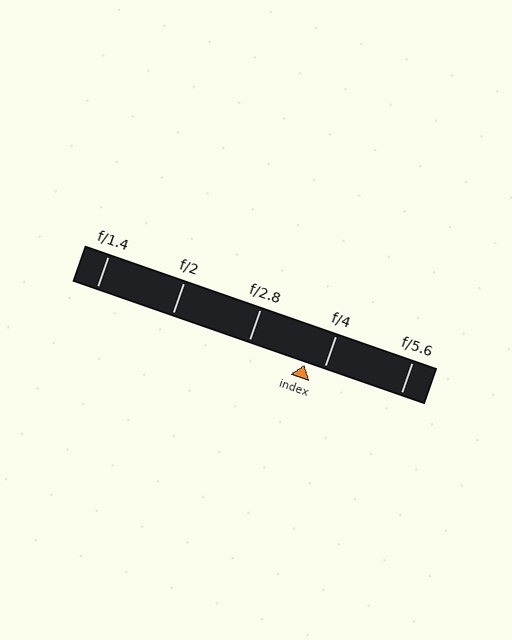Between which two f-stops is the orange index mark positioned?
The index mark is between f/2.8 and f/4.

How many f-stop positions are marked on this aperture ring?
There are 5 f-stop positions marked.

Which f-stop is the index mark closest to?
The index mark is closest to f/4.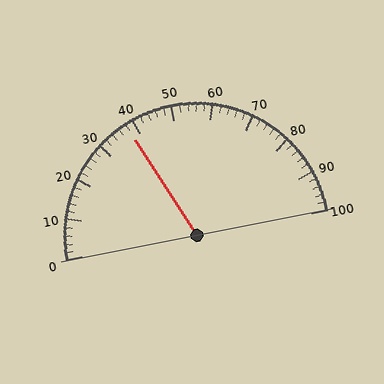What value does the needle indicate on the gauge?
The needle indicates approximately 38.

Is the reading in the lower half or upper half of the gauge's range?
The reading is in the lower half of the range (0 to 100).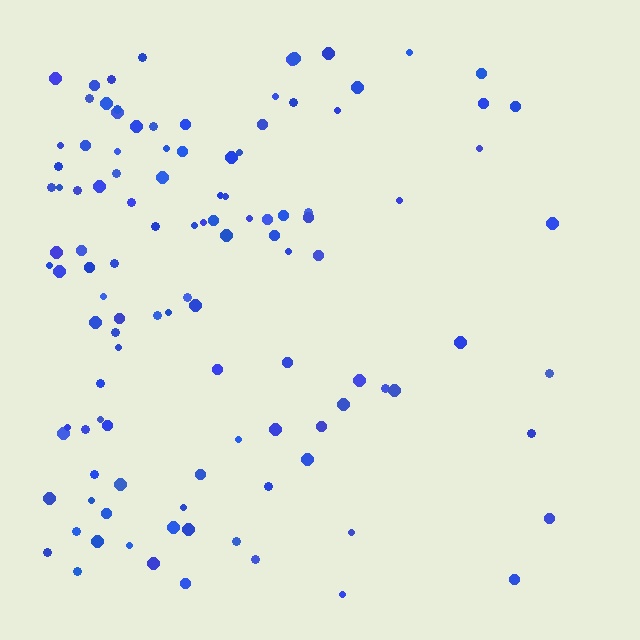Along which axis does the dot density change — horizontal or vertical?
Horizontal.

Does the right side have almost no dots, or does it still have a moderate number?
Still a moderate number, just noticeably fewer than the left.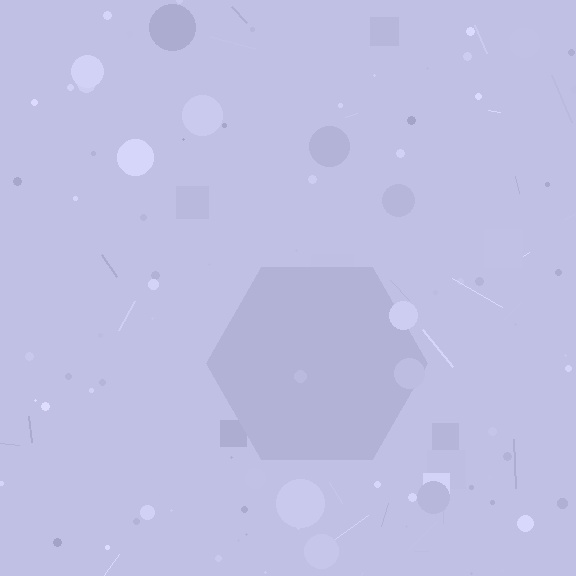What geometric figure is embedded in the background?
A hexagon is embedded in the background.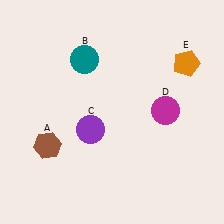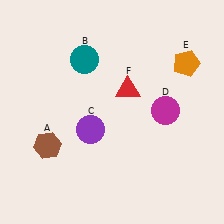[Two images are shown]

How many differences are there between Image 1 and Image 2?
There is 1 difference between the two images.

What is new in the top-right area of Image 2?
A red triangle (F) was added in the top-right area of Image 2.